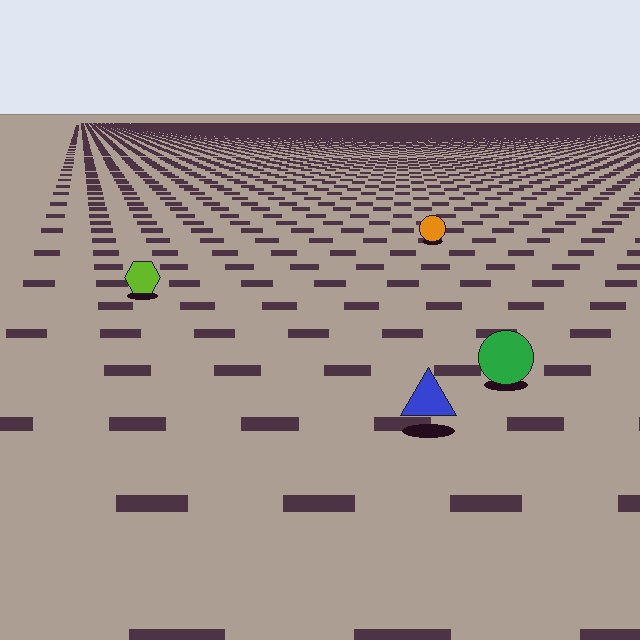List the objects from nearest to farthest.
From nearest to farthest: the blue triangle, the green circle, the lime hexagon, the orange circle.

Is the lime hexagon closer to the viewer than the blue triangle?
No. The blue triangle is closer — you can tell from the texture gradient: the ground texture is coarser near it.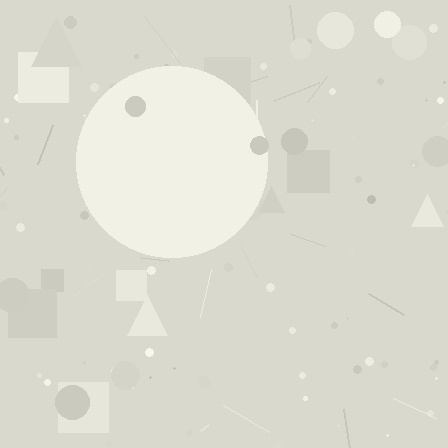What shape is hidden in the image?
A circle is hidden in the image.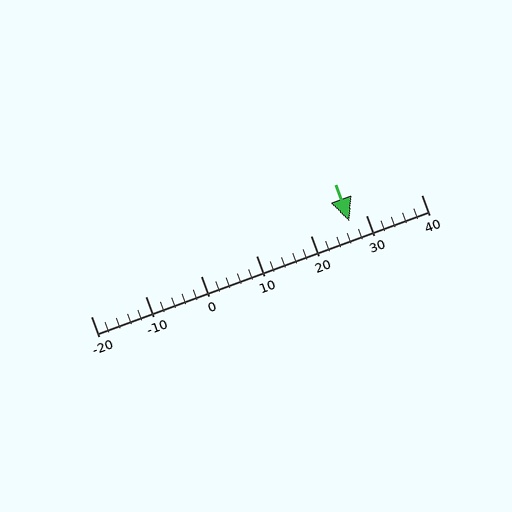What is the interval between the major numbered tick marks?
The major tick marks are spaced 10 units apart.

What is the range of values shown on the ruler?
The ruler shows values from -20 to 40.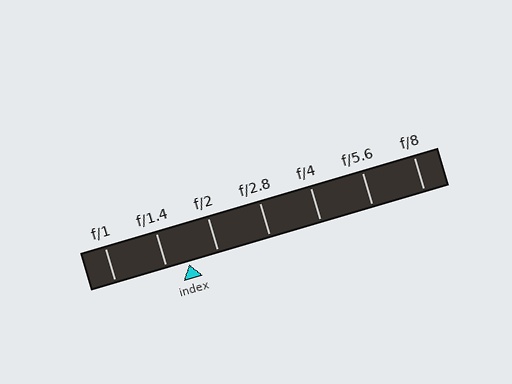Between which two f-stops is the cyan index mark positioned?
The index mark is between f/1.4 and f/2.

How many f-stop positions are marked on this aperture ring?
There are 7 f-stop positions marked.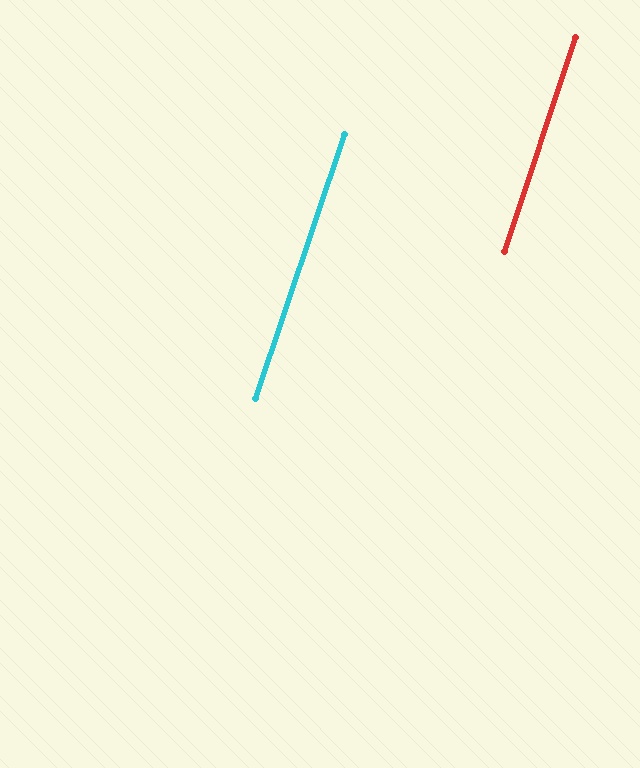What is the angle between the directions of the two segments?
Approximately 0 degrees.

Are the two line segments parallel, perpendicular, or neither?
Parallel — their directions differ by only 0.3°.